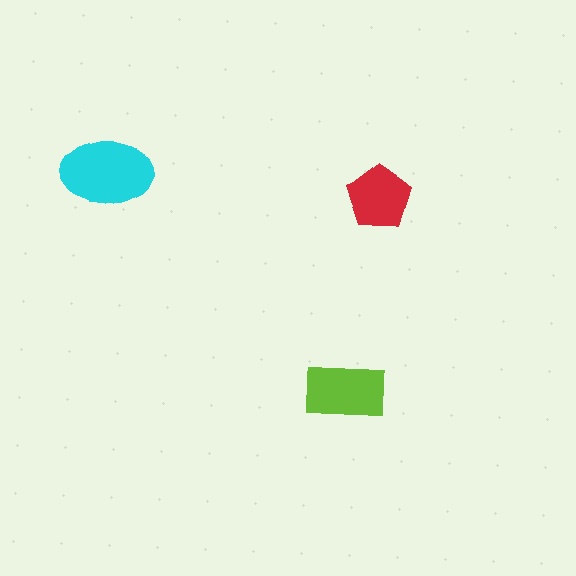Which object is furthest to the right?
The red pentagon is rightmost.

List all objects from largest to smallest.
The cyan ellipse, the lime rectangle, the red pentagon.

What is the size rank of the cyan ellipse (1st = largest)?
1st.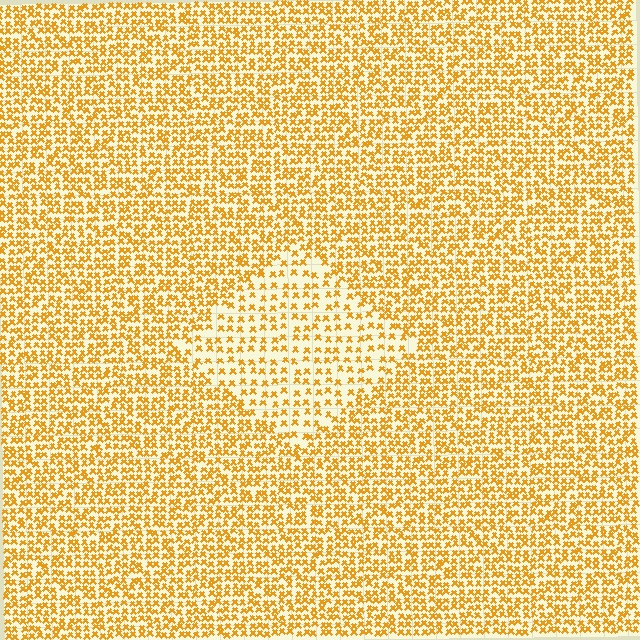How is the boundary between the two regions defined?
The boundary is defined by a change in element density (approximately 1.9x ratio). All elements are the same color, size, and shape.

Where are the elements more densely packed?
The elements are more densely packed outside the diamond boundary.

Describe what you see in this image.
The image contains small orange elements arranged at two different densities. A diamond-shaped region is visible where the elements are less densely packed than the surrounding area.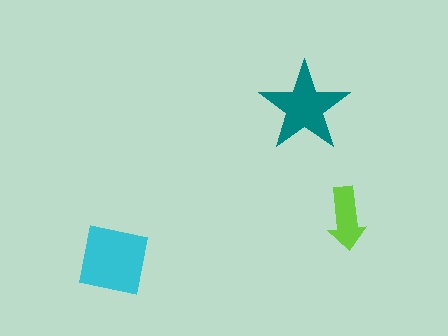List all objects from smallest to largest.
The lime arrow, the teal star, the cyan square.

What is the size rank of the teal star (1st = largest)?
2nd.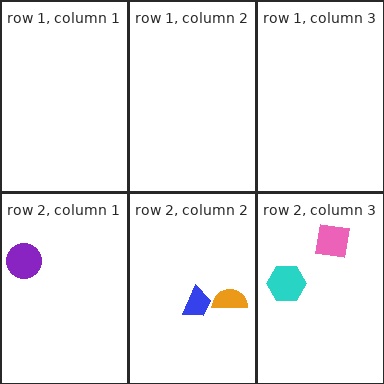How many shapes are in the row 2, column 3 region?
2.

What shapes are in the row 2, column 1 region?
The purple circle.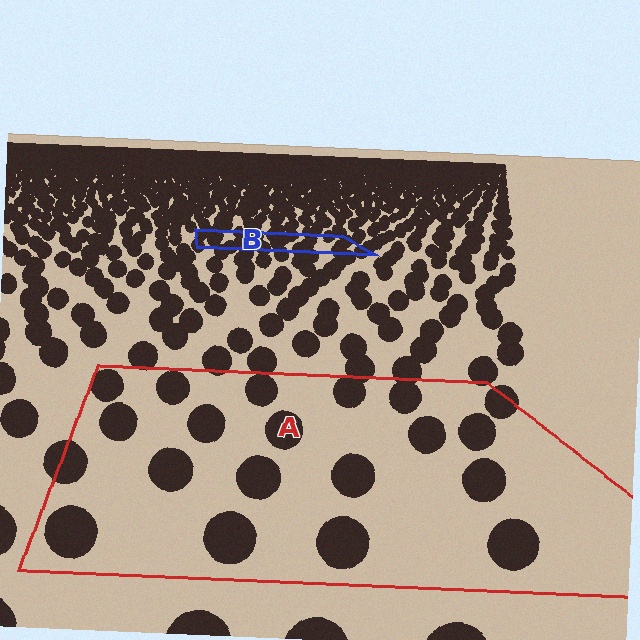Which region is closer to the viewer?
Region A is closer. The texture elements there are larger and more spread out.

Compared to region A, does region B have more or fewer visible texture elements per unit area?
Region B has more texture elements per unit area — they are packed more densely because it is farther away.